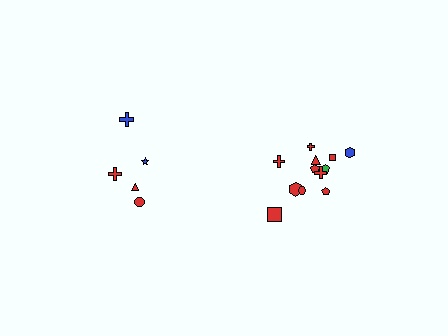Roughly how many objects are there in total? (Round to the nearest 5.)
Roughly 15 objects in total.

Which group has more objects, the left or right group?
The right group.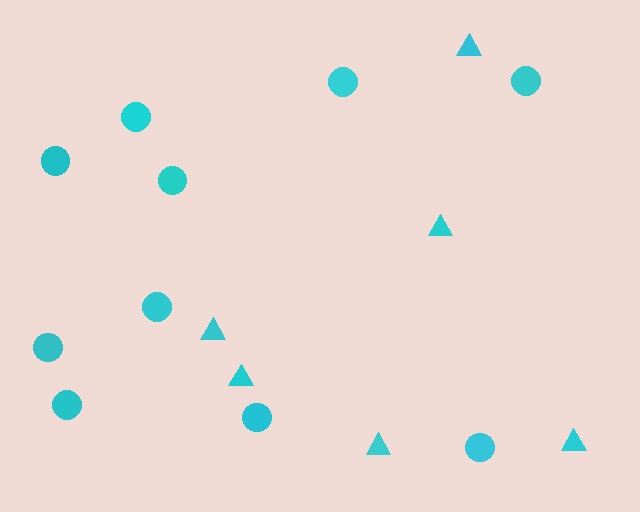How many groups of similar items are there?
There are 2 groups: one group of triangles (6) and one group of circles (10).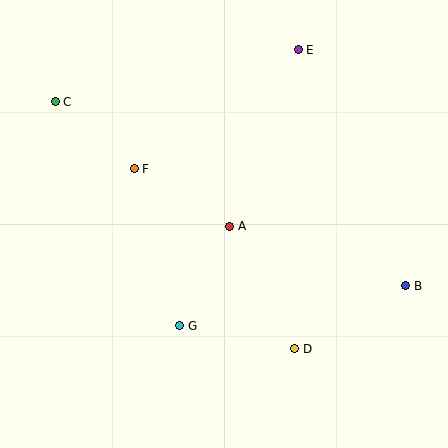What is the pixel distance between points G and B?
The distance between G and B is 230 pixels.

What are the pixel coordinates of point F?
Point F is at (134, 169).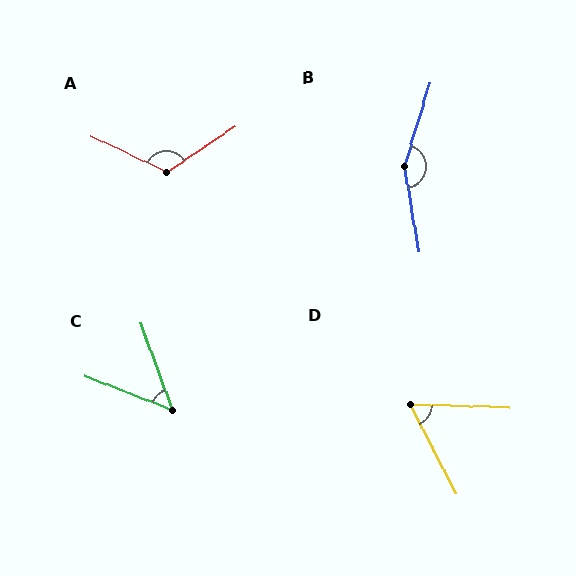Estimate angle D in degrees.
Approximately 61 degrees.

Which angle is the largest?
B, at approximately 153 degrees.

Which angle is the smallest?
C, at approximately 48 degrees.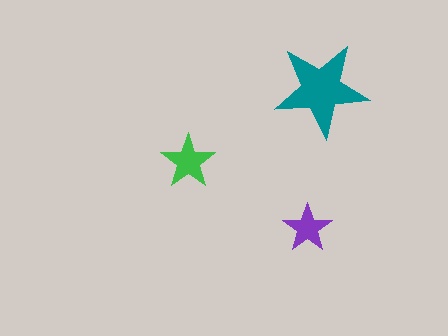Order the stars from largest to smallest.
the teal one, the green one, the purple one.